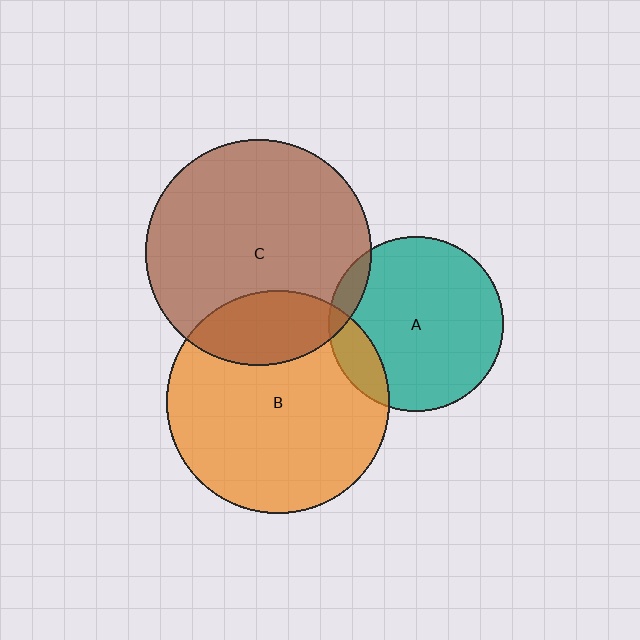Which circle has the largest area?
Circle C (brown).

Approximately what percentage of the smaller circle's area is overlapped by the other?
Approximately 15%.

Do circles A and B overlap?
Yes.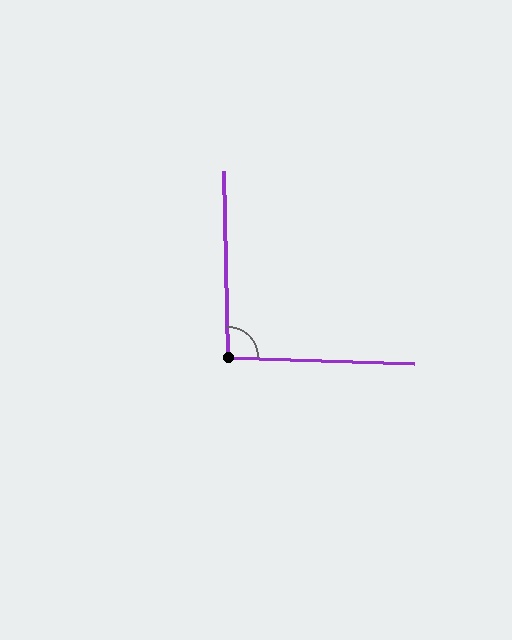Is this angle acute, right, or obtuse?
It is approximately a right angle.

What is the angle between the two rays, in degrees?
Approximately 93 degrees.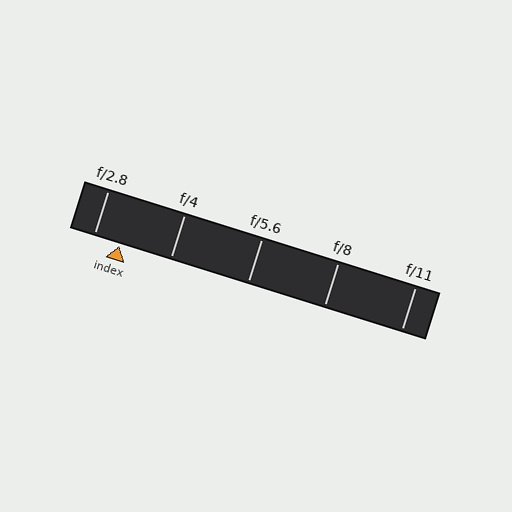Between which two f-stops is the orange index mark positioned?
The index mark is between f/2.8 and f/4.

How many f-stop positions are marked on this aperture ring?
There are 5 f-stop positions marked.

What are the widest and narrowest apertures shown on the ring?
The widest aperture shown is f/2.8 and the narrowest is f/11.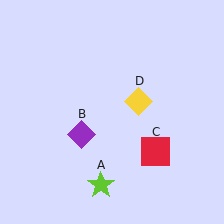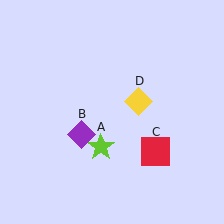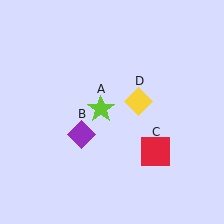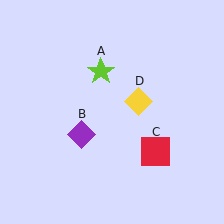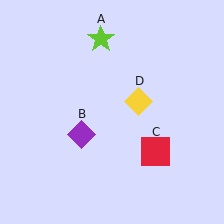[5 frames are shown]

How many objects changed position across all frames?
1 object changed position: lime star (object A).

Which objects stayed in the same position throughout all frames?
Purple diamond (object B) and red square (object C) and yellow diamond (object D) remained stationary.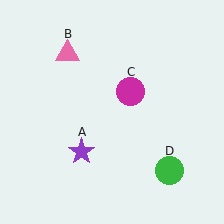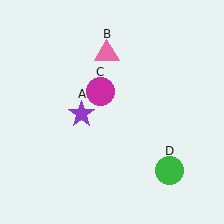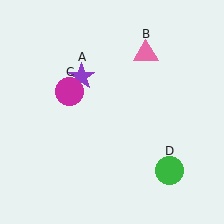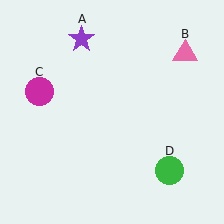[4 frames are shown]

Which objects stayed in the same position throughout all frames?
Green circle (object D) remained stationary.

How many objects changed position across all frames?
3 objects changed position: purple star (object A), pink triangle (object B), magenta circle (object C).